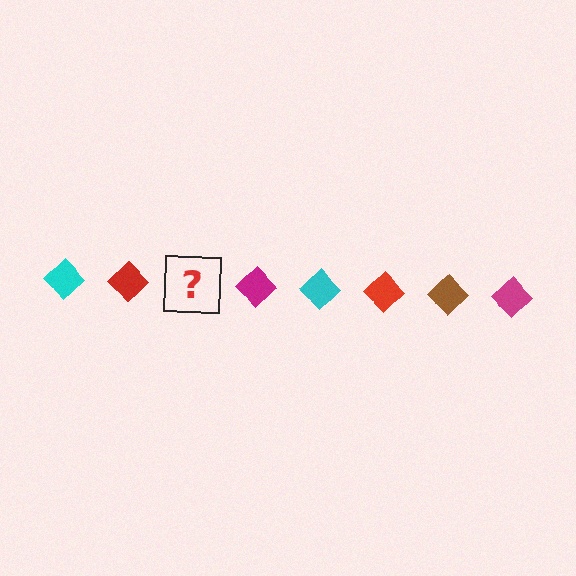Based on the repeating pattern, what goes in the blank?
The blank should be a brown diamond.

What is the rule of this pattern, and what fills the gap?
The rule is that the pattern cycles through cyan, red, brown, magenta diamonds. The gap should be filled with a brown diamond.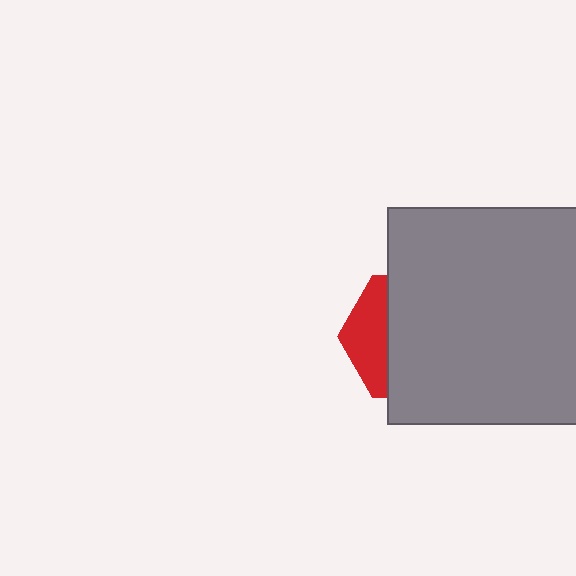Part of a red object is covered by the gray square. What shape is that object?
It is a hexagon.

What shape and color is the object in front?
The object in front is a gray square.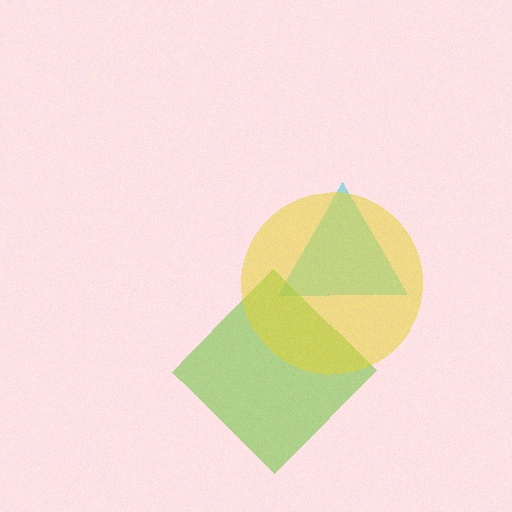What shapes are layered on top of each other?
The layered shapes are: a cyan triangle, a lime diamond, a yellow circle.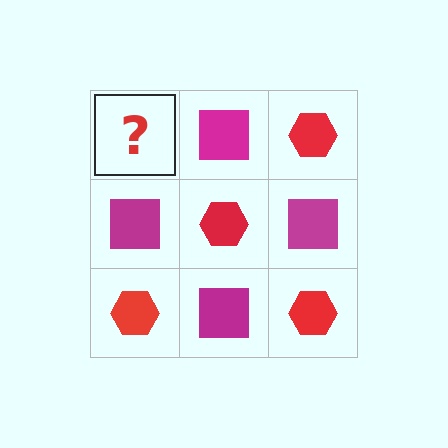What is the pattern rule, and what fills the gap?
The rule is that it alternates red hexagon and magenta square in a checkerboard pattern. The gap should be filled with a red hexagon.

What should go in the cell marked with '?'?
The missing cell should contain a red hexagon.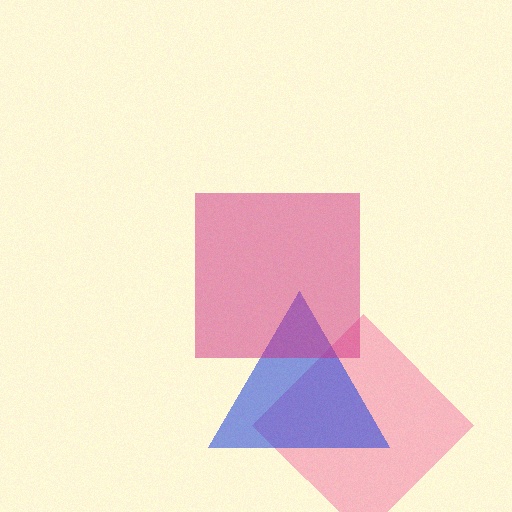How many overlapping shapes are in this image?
There are 3 overlapping shapes in the image.